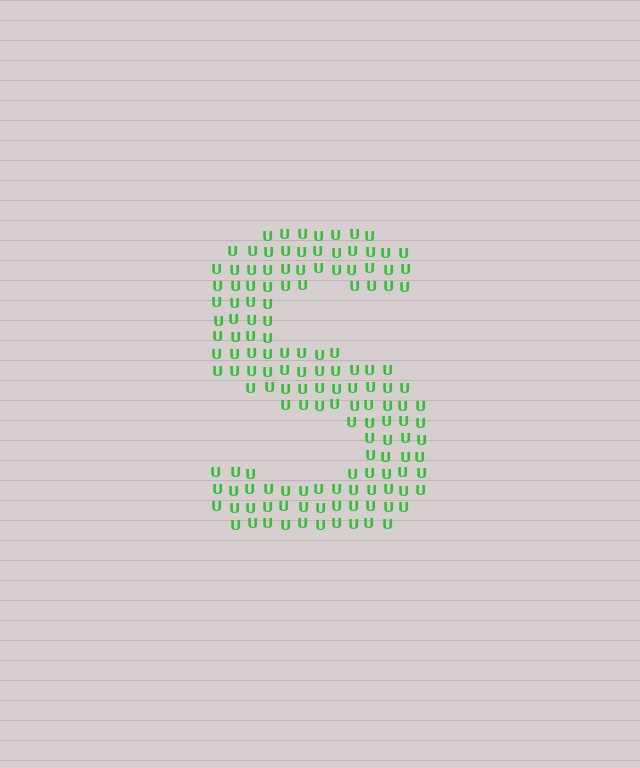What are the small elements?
The small elements are letter U's.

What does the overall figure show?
The overall figure shows the letter S.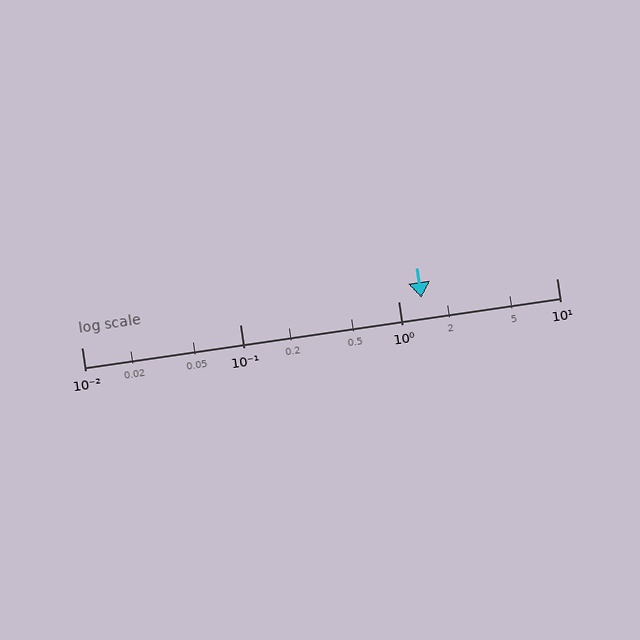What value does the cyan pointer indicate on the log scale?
The pointer indicates approximately 1.4.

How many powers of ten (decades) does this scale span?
The scale spans 3 decades, from 0.01 to 10.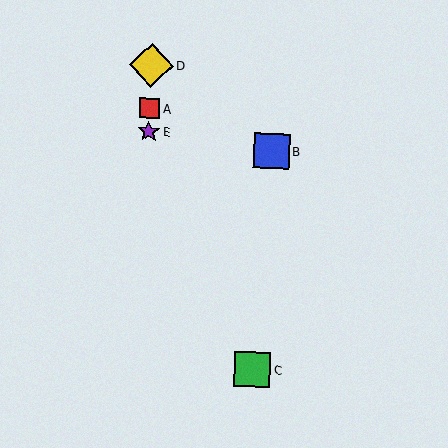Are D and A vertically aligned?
Yes, both are at x≈151.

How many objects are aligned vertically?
3 objects (A, D, E) are aligned vertically.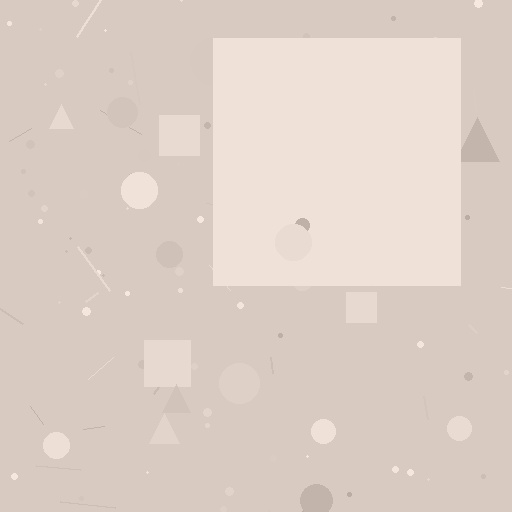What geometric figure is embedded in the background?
A square is embedded in the background.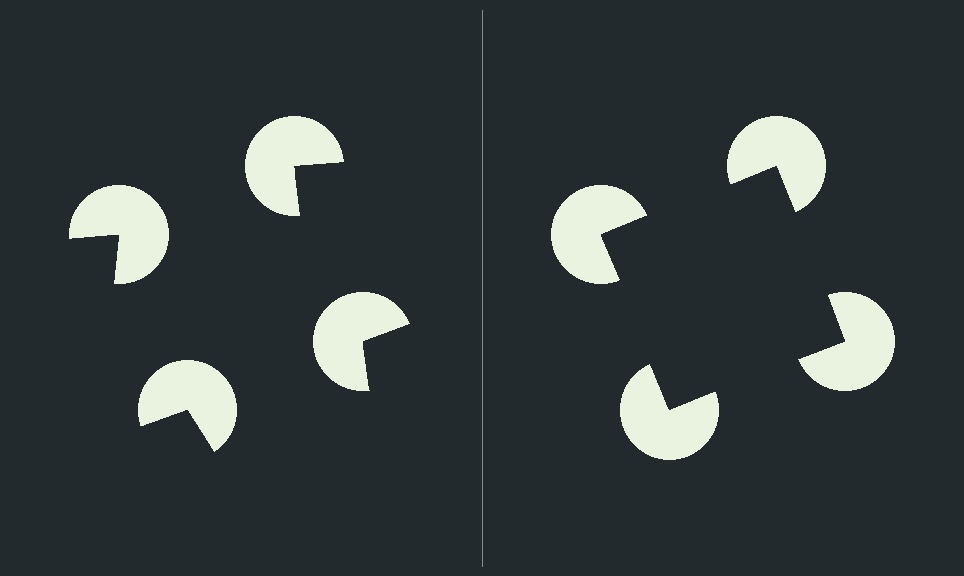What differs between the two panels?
The pac-man discs are positioned identically on both sides; only the wedge orientations differ. On the right they align to a square; on the left they are misaligned.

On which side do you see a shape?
An illusory square appears on the right side. On the left side the wedge cuts are rotated, so no coherent shape forms.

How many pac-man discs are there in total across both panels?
8 — 4 on each side.